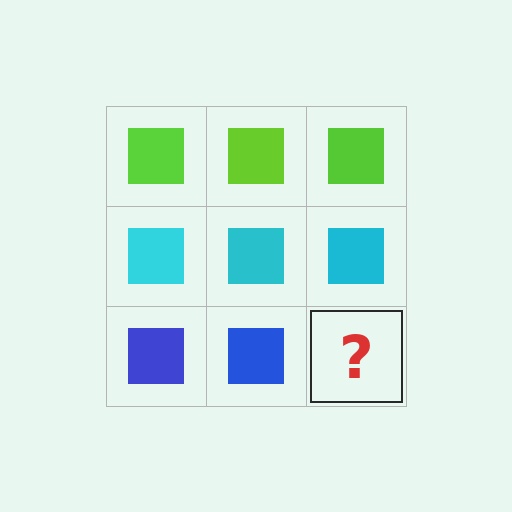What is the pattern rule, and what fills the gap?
The rule is that each row has a consistent color. The gap should be filled with a blue square.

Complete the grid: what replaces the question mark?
The question mark should be replaced with a blue square.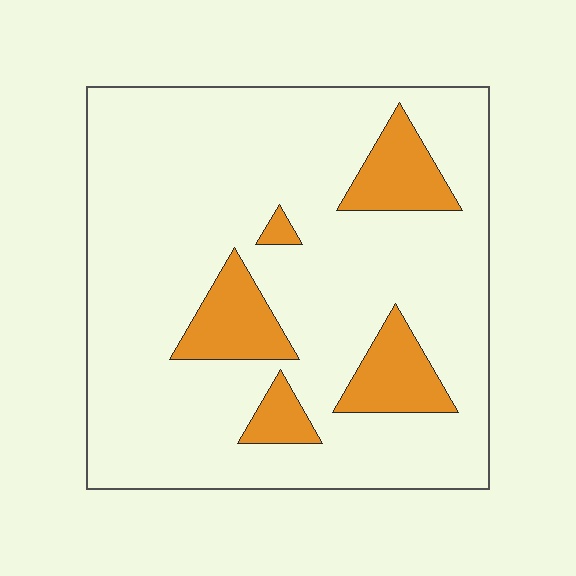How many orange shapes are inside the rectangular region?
5.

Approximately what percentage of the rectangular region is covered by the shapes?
Approximately 15%.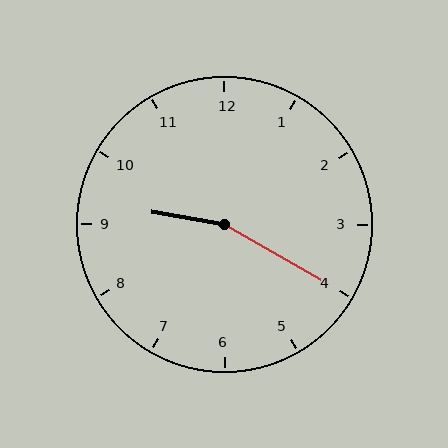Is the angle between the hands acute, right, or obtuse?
It is obtuse.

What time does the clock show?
9:20.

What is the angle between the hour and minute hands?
Approximately 160 degrees.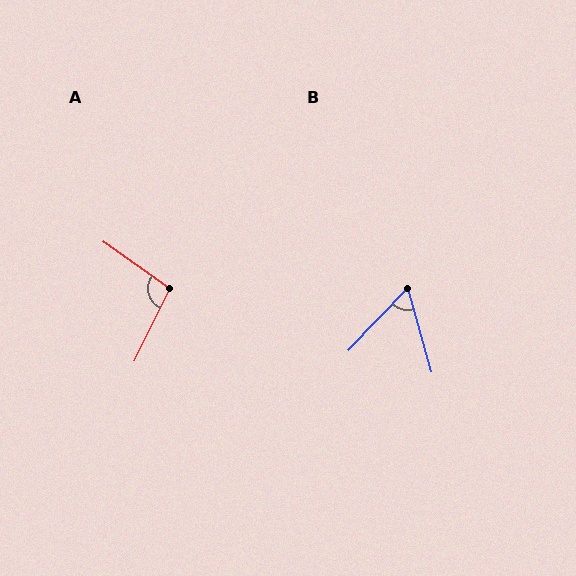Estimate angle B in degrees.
Approximately 59 degrees.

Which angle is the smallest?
B, at approximately 59 degrees.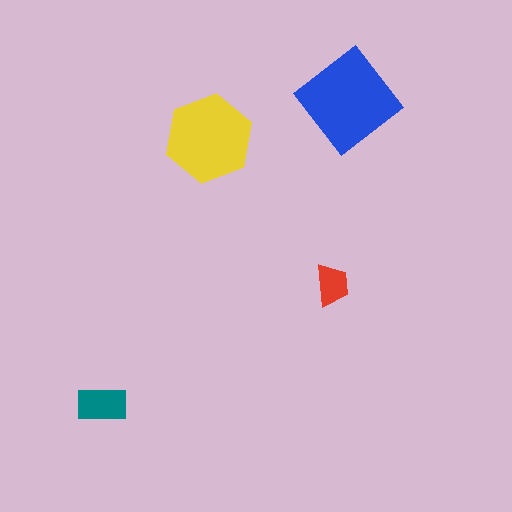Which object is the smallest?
The red trapezoid.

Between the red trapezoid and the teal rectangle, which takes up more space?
The teal rectangle.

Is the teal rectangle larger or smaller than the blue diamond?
Smaller.